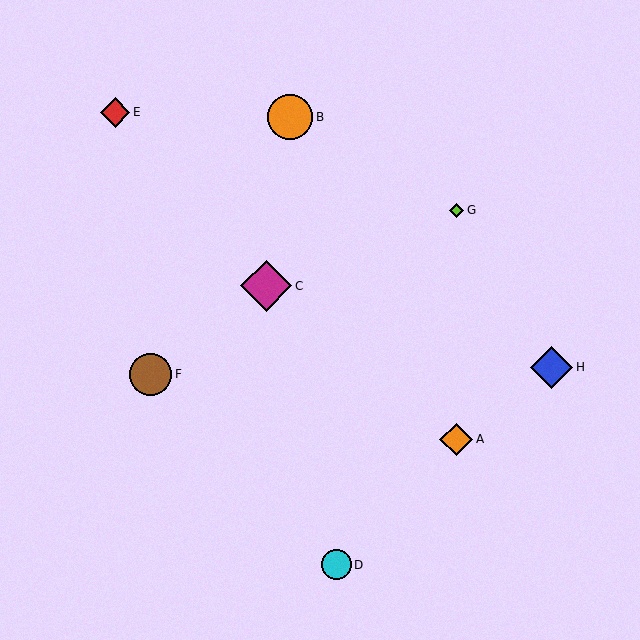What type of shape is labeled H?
Shape H is a blue diamond.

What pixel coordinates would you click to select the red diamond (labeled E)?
Click at (115, 112) to select the red diamond E.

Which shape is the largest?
The magenta diamond (labeled C) is the largest.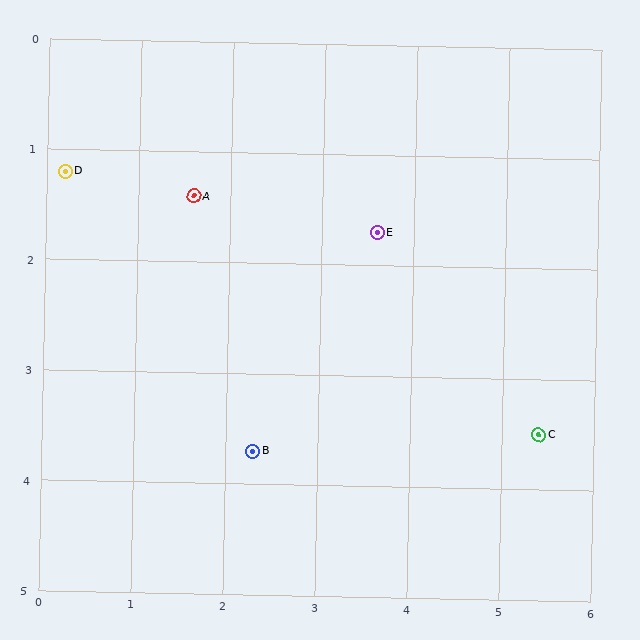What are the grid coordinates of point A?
Point A is at approximately (1.6, 1.4).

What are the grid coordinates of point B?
Point B is at approximately (2.3, 3.7).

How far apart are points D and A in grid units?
Points D and A are about 1.4 grid units apart.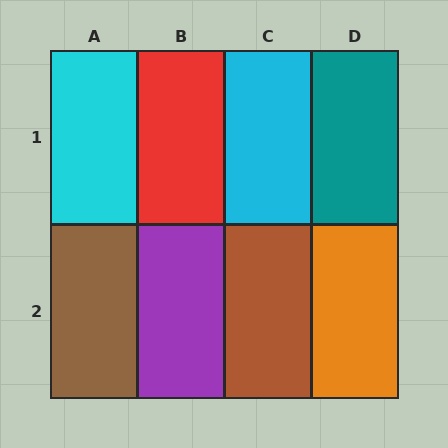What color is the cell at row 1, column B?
Red.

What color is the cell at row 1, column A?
Cyan.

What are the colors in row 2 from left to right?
Brown, purple, brown, orange.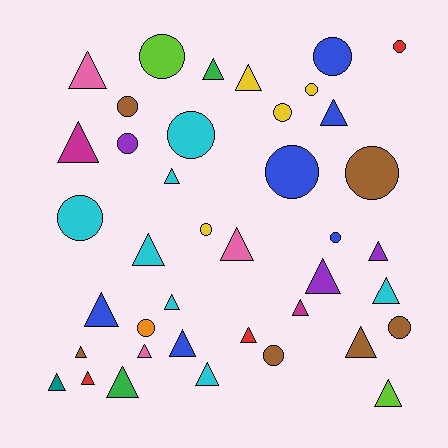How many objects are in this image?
There are 40 objects.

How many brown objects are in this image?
There are 6 brown objects.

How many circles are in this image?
There are 16 circles.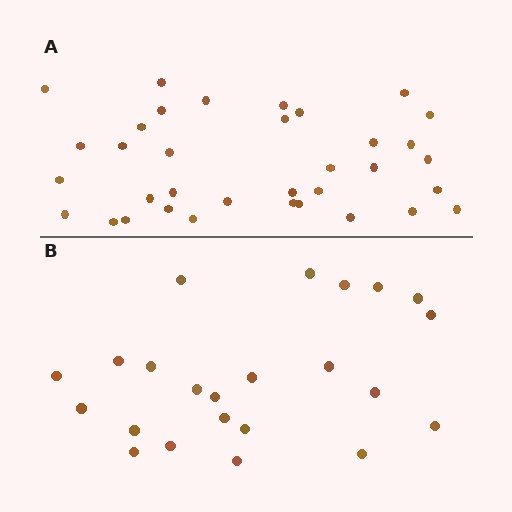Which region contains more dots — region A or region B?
Region A (the top region) has more dots.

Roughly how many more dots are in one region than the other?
Region A has roughly 12 or so more dots than region B.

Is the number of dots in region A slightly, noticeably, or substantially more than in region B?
Region A has substantially more. The ratio is roughly 1.5 to 1.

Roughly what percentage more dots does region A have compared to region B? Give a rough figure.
About 50% more.